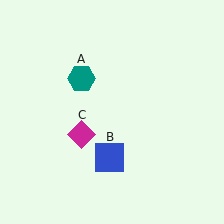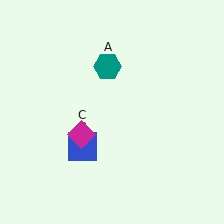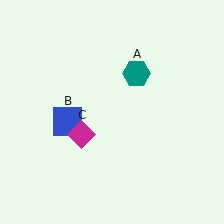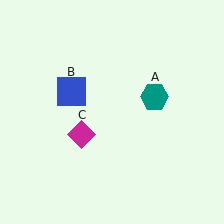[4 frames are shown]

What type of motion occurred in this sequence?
The teal hexagon (object A), blue square (object B) rotated clockwise around the center of the scene.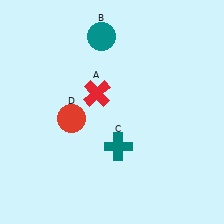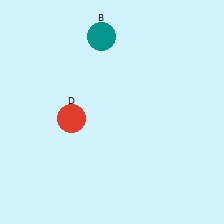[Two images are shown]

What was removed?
The teal cross (C), the red cross (A) were removed in Image 2.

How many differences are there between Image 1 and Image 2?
There are 2 differences between the two images.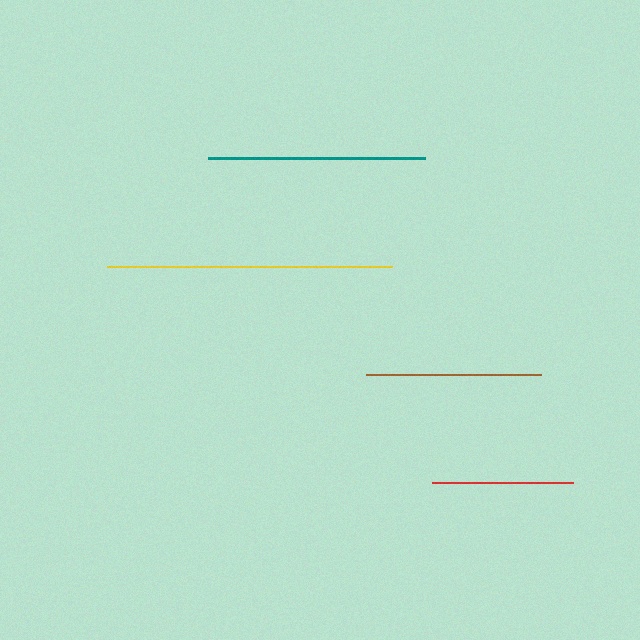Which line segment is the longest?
The yellow line is the longest at approximately 286 pixels.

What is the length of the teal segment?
The teal segment is approximately 217 pixels long.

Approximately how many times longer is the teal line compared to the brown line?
The teal line is approximately 1.2 times the length of the brown line.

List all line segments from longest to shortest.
From longest to shortest: yellow, teal, brown, red.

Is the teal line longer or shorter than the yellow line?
The yellow line is longer than the teal line.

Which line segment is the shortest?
The red line is the shortest at approximately 140 pixels.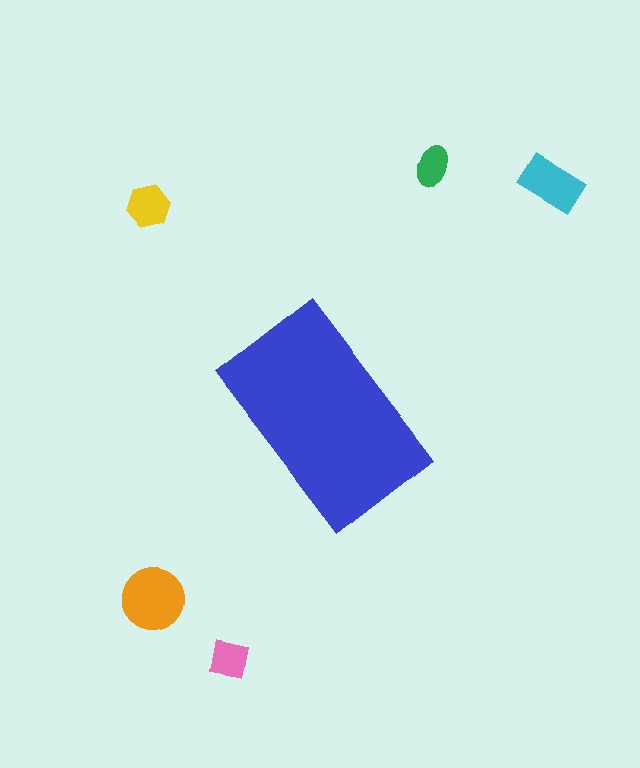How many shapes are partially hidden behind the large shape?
0 shapes are partially hidden.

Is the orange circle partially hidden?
No, the orange circle is fully visible.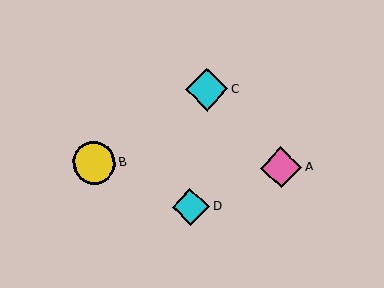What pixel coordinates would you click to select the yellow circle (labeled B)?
Click at (94, 163) to select the yellow circle B.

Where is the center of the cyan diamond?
The center of the cyan diamond is at (191, 207).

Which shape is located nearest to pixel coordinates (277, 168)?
The pink diamond (labeled A) at (281, 167) is nearest to that location.